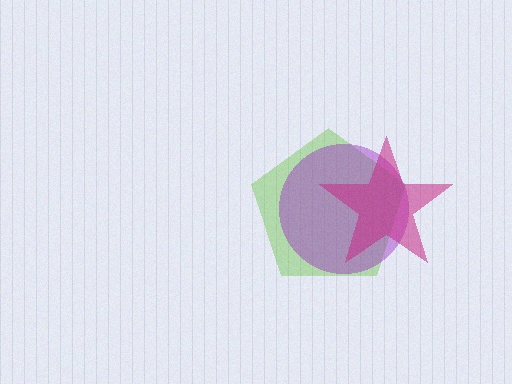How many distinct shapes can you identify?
There are 3 distinct shapes: a lime pentagon, a purple circle, a magenta star.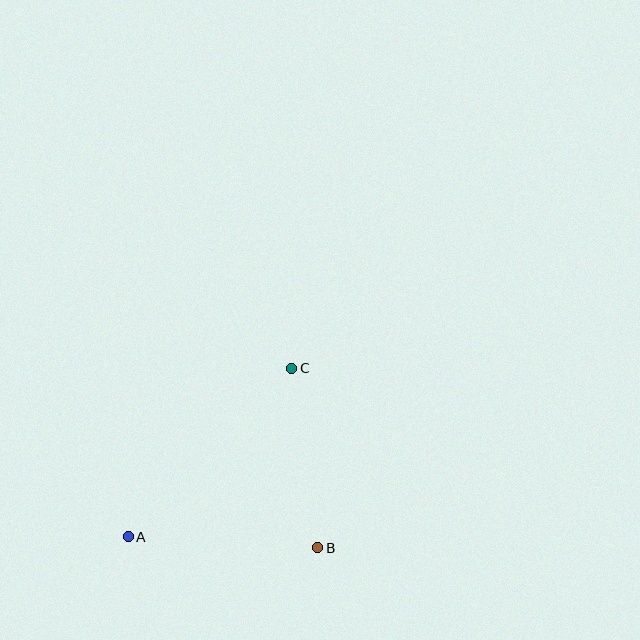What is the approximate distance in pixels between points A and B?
The distance between A and B is approximately 190 pixels.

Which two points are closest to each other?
Points B and C are closest to each other.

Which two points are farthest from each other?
Points A and C are farthest from each other.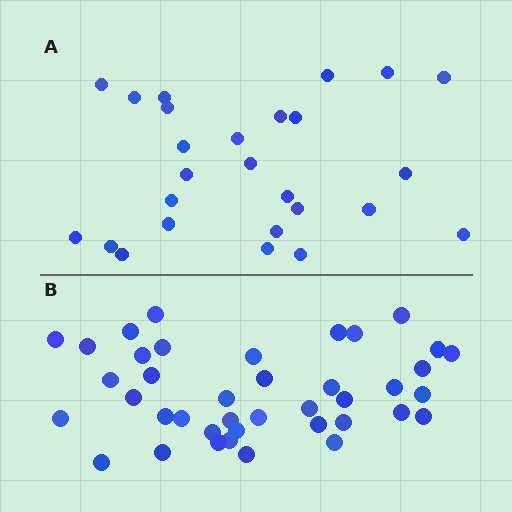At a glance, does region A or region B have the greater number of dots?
Region B (the bottom region) has more dots.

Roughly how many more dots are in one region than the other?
Region B has approximately 15 more dots than region A.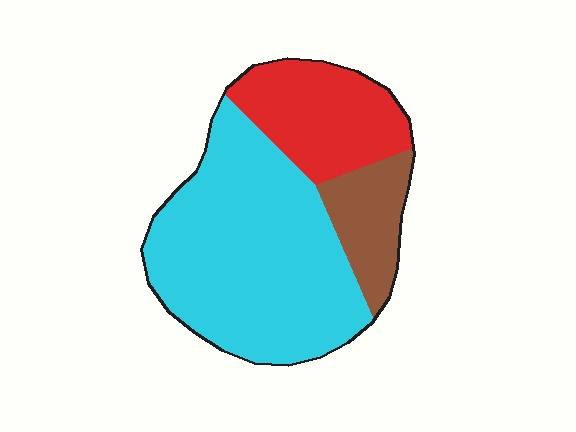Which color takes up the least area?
Brown, at roughly 15%.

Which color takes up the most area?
Cyan, at roughly 60%.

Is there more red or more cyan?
Cyan.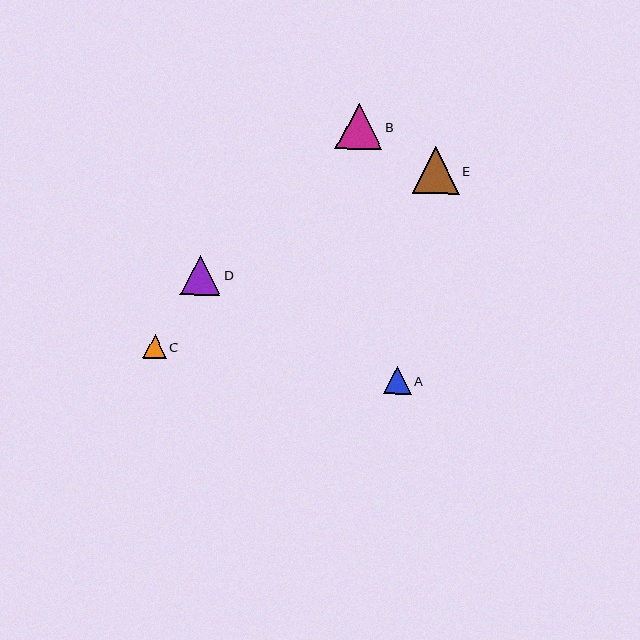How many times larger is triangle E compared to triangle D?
Triangle E is approximately 1.2 times the size of triangle D.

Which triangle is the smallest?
Triangle C is the smallest with a size of approximately 24 pixels.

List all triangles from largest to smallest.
From largest to smallest: E, B, D, A, C.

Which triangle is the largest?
Triangle E is the largest with a size of approximately 47 pixels.